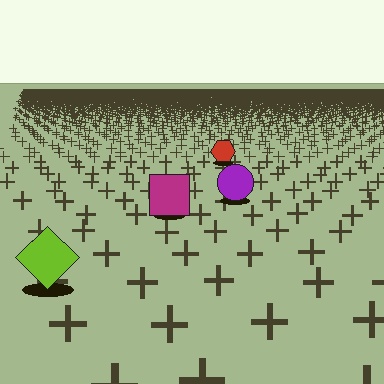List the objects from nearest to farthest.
From nearest to farthest: the lime diamond, the magenta square, the purple circle, the red hexagon.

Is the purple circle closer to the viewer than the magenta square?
No. The magenta square is closer — you can tell from the texture gradient: the ground texture is coarser near it.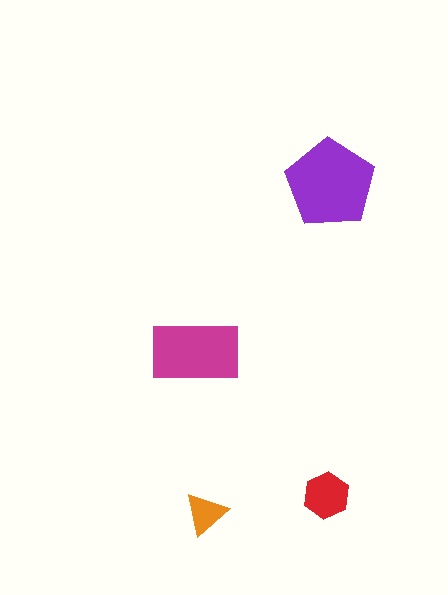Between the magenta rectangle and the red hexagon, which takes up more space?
The magenta rectangle.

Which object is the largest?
The purple pentagon.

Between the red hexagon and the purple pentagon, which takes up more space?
The purple pentagon.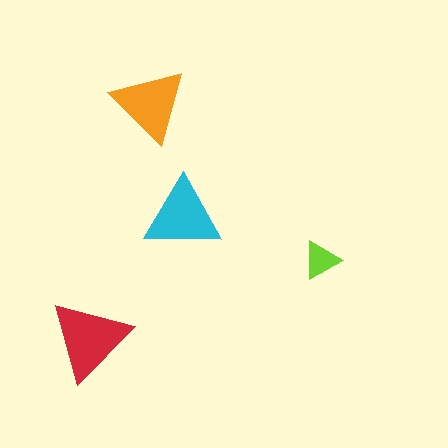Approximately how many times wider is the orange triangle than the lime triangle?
About 2 times wider.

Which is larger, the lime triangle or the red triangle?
The red one.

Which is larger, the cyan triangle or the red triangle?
The red one.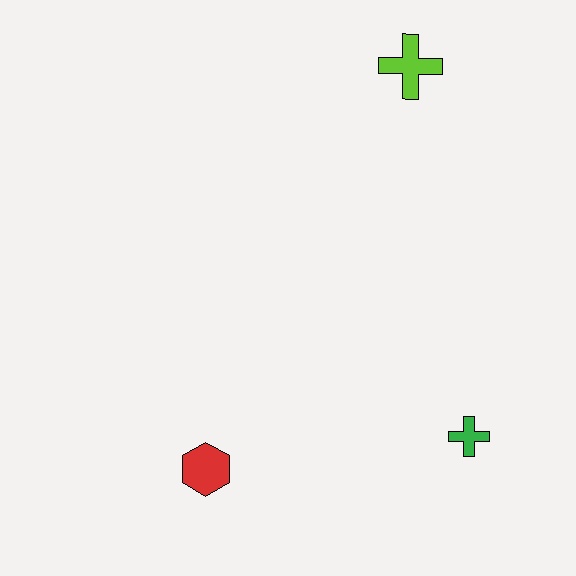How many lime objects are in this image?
There is 1 lime object.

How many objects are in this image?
There are 3 objects.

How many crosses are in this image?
There are 2 crosses.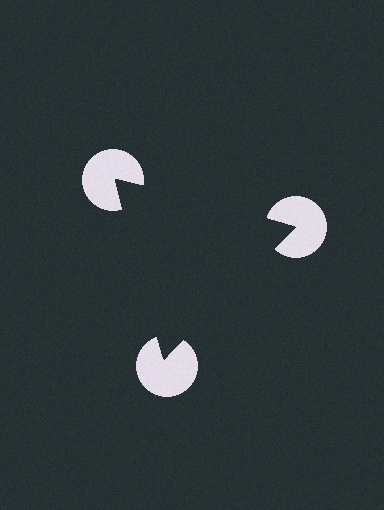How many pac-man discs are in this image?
There are 3 — one at each vertex of the illusory triangle.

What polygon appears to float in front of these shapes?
An illusory triangle — its edges are inferred from the aligned wedge cuts in the pac-man discs, not physically drawn.